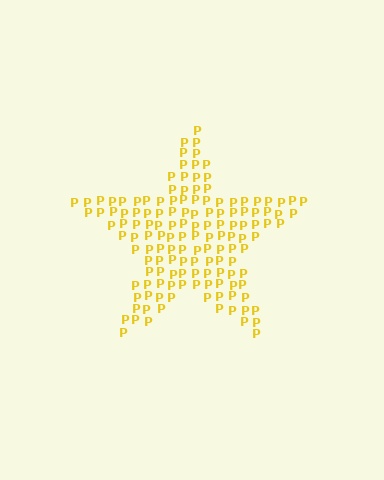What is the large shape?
The large shape is a star.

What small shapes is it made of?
It is made of small letter P's.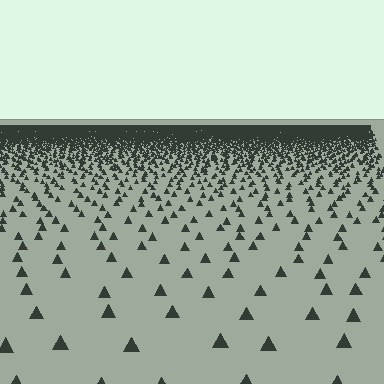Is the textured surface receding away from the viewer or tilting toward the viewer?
The surface is receding away from the viewer. Texture elements get smaller and denser toward the top.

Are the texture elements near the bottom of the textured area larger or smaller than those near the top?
Larger. Near the bottom, elements are closer to the viewer and appear at a bigger on-screen size.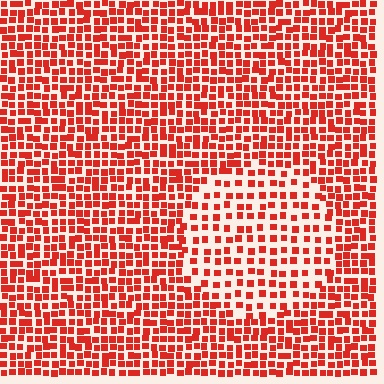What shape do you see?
I see a circle.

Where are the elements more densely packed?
The elements are more densely packed outside the circle boundary.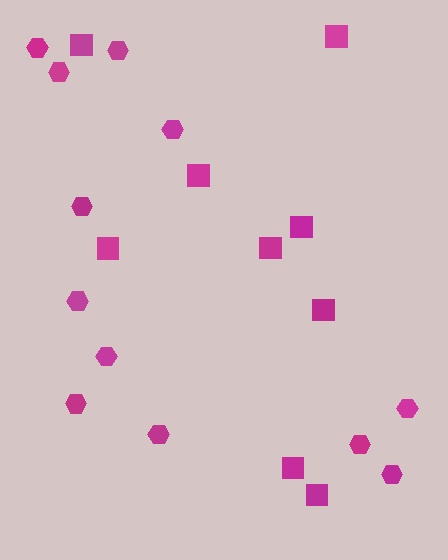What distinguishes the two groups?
There are 2 groups: one group of hexagons (12) and one group of squares (9).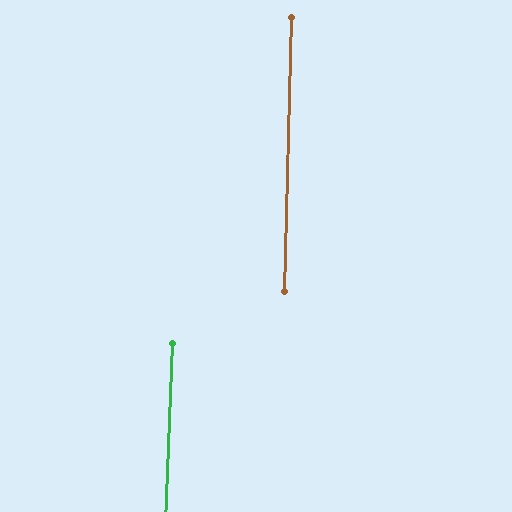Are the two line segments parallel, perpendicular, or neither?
Parallel — their directions differ by only 0.9°.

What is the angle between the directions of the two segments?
Approximately 1 degree.